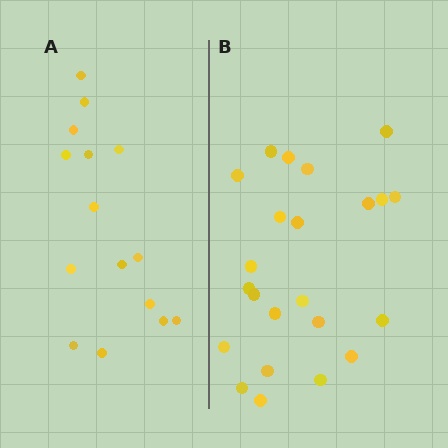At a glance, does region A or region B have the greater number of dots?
Region B (the right region) has more dots.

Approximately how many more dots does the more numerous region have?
Region B has roughly 8 or so more dots than region A.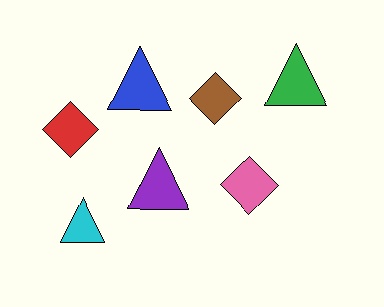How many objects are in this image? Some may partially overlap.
There are 7 objects.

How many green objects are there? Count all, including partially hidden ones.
There is 1 green object.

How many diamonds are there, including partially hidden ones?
There are 3 diamonds.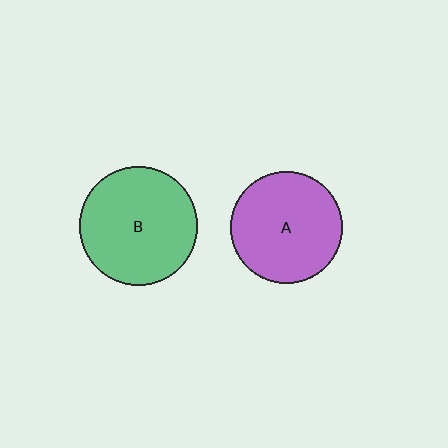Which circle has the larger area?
Circle B (green).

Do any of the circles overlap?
No, none of the circles overlap.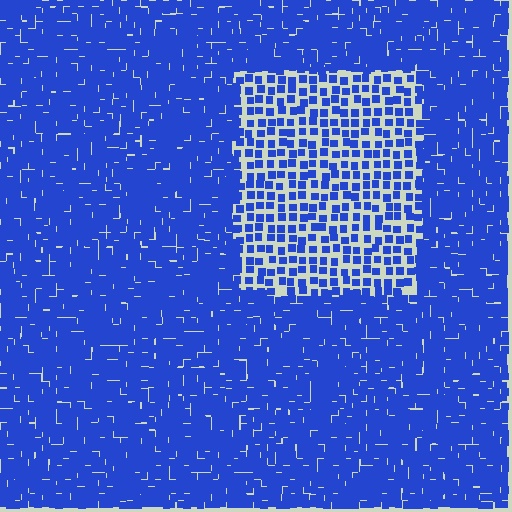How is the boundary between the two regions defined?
The boundary is defined by a change in element density (approximately 2.3x ratio). All elements are the same color, size, and shape.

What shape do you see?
I see a rectangle.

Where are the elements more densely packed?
The elements are more densely packed outside the rectangle boundary.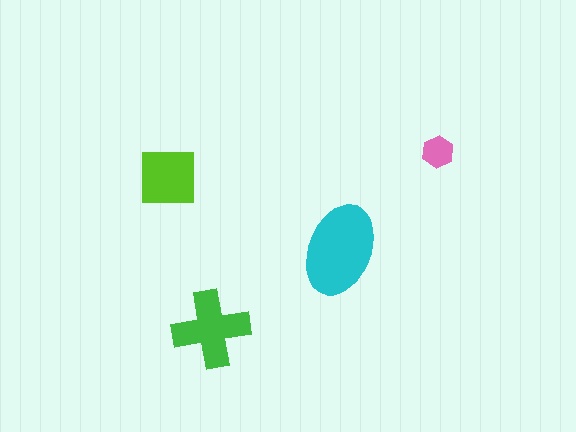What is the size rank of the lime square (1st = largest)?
3rd.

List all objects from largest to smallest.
The cyan ellipse, the green cross, the lime square, the pink hexagon.